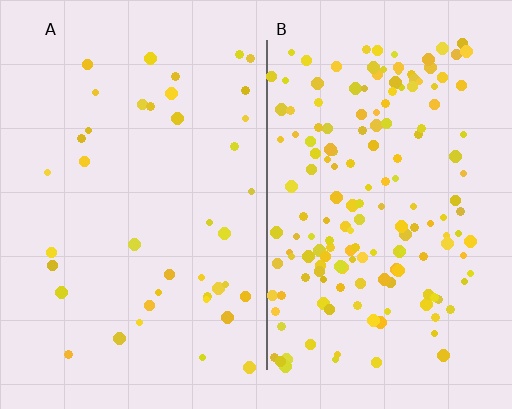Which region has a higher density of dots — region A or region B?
B (the right).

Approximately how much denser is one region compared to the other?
Approximately 4.1× — region B over region A.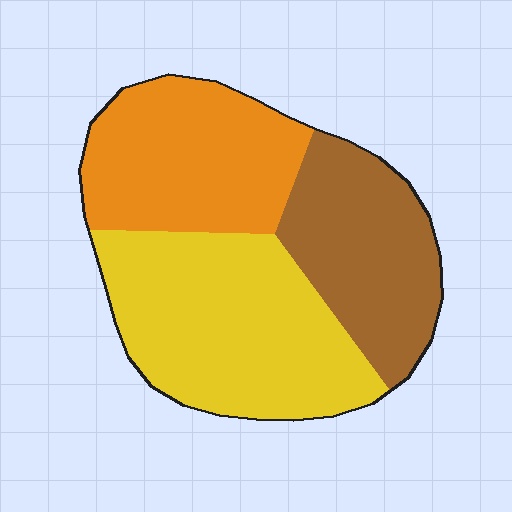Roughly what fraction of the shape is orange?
Orange covers 31% of the shape.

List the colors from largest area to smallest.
From largest to smallest: yellow, orange, brown.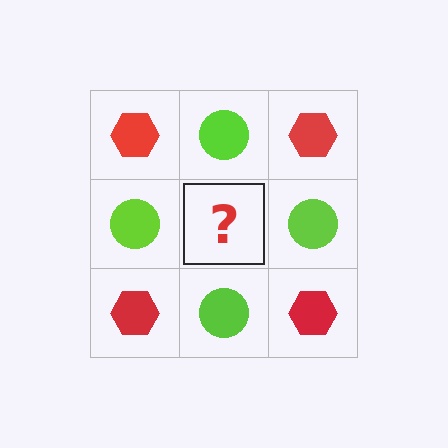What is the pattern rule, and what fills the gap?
The rule is that it alternates red hexagon and lime circle in a checkerboard pattern. The gap should be filled with a red hexagon.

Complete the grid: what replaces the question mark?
The question mark should be replaced with a red hexagon.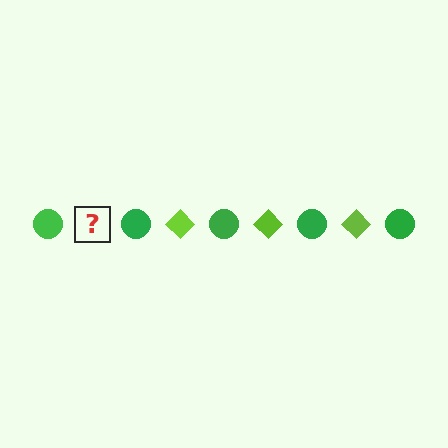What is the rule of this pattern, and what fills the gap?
The rule is that the pattern alternates between green circle and lime diamond. The gap should be filled with a lime diamond.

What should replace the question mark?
The question mark should be replaced with a lime diamond.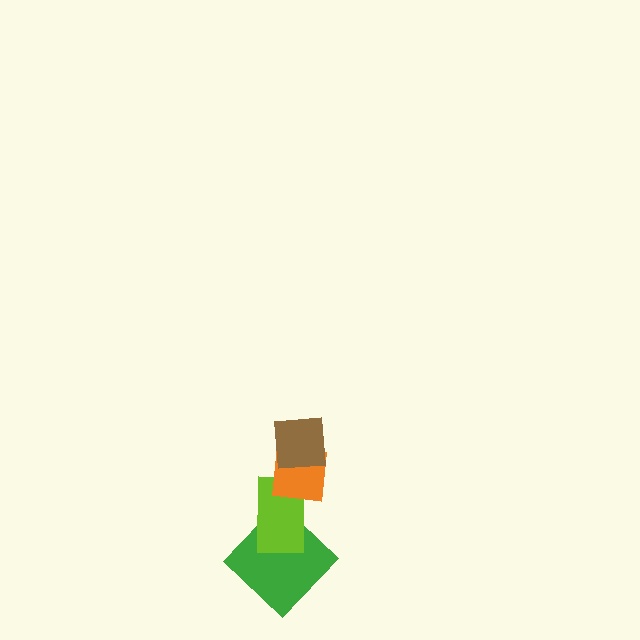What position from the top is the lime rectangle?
The lime rectangle is 3rd from the top.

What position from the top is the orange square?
The orange square is 2nd from the top.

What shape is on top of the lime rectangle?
The orange square is on top of the lime rectangle.